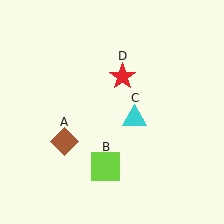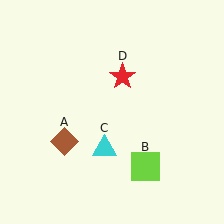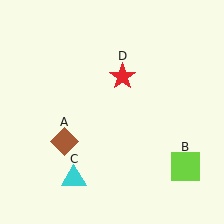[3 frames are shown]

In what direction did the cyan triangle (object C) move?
The cyan triangle (object C) moved down and to the left.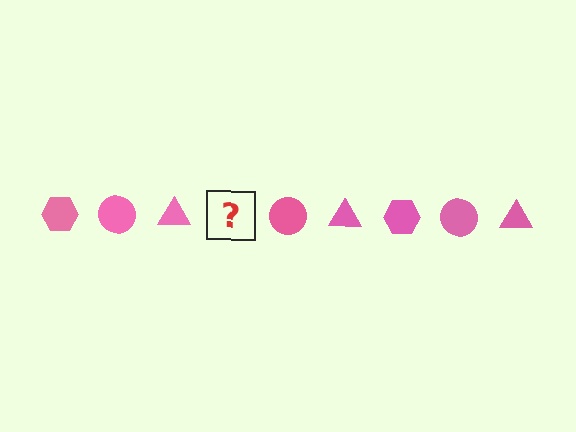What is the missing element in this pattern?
The missing element is a pink hexagon.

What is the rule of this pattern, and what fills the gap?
The rule is that the pattern cycles through hexagon, circle, triangle shapes in pink. The gap should be filled with a pink hexagon.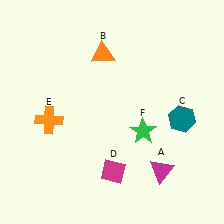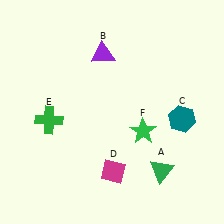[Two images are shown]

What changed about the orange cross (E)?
In Image 1, E is orange. In Image 2, it changed to green.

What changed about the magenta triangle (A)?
In Image 1, A is magenta. In Image 2, it changed to green.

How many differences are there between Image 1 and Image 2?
There are 3 differences between the two images.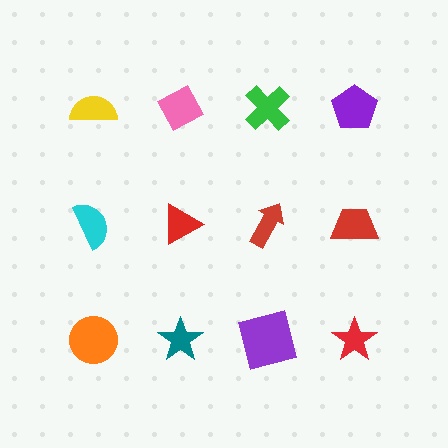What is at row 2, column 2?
A red triangle.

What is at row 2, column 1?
A cyan semicircle.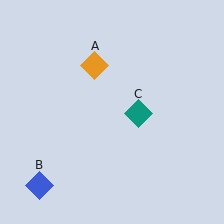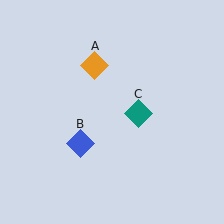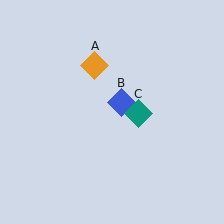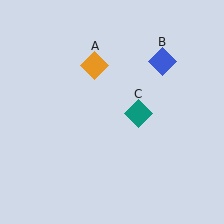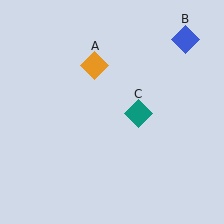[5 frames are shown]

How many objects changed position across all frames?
1 object changed position: blue diamond (object B).